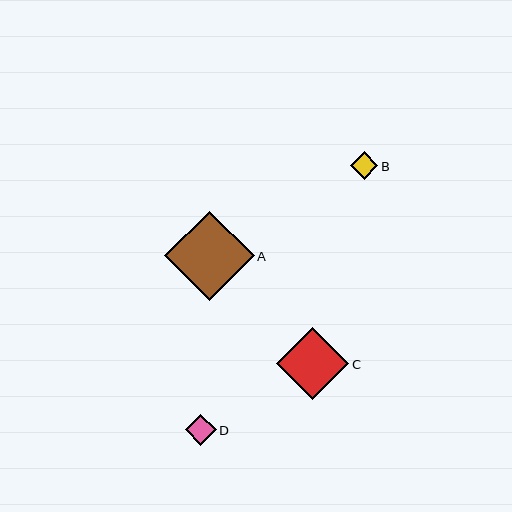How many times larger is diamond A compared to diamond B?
Diamond A is approximately 3.2 times the size of diamond B.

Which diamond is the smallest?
Diamond B is the smallest with a size of approximately 28 pixels.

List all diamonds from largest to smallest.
From largest to smallest: A, C, D, B.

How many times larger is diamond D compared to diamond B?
Diamond D is approximately 1.1 times the size of diamond B.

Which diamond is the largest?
Diamond A is the largest with a size of approximately 90 pixels.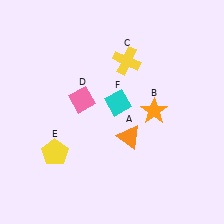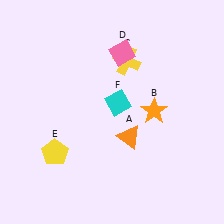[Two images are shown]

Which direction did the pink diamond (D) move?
The pink diamond (D) moved up.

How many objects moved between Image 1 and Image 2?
1 object moved between the two images.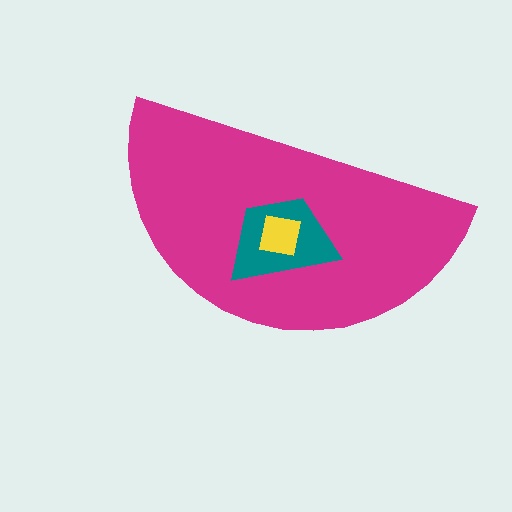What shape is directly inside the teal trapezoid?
The yellow square.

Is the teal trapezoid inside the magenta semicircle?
Yes.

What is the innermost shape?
The yellow square.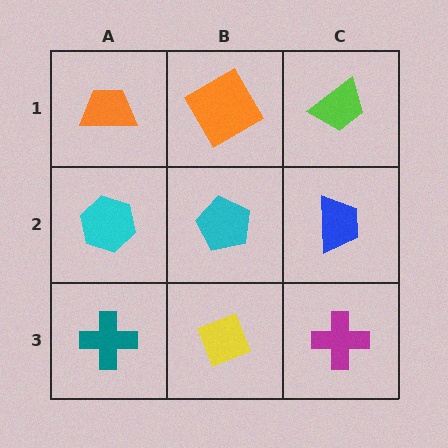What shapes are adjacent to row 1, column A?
A cyan hexagon (row 2, column A), an orange diamond (row 1, column B).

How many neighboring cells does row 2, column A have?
3.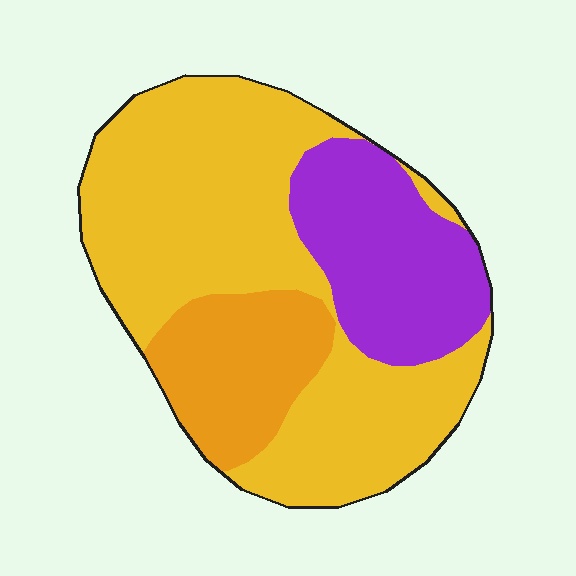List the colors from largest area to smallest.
From largest to smallest: yellow, purple, orange.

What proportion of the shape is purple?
Purple covers around 25% of the shape.